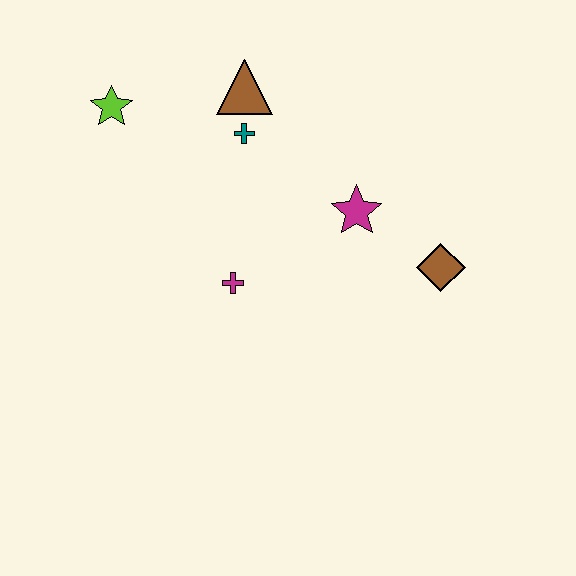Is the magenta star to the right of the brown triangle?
Yes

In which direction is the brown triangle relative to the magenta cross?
The brown triangle is above the magenta cross.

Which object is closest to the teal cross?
The brown triangle is closest to the teal cross.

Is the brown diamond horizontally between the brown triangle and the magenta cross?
No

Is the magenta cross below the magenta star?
Yes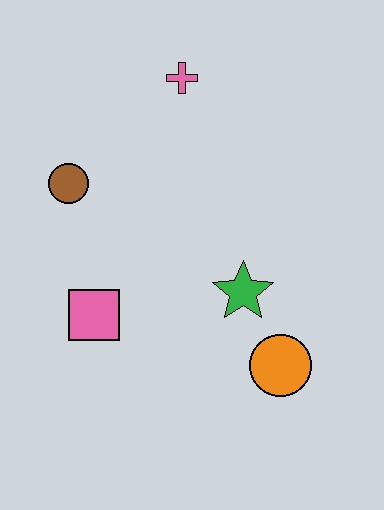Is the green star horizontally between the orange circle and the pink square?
Yes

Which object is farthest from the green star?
The pink cross is farthest from the green star.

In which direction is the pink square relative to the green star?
The pink square is to the left of the green star.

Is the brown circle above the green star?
Yes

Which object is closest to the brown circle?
The pink square is closest to the brown circle.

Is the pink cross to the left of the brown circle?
No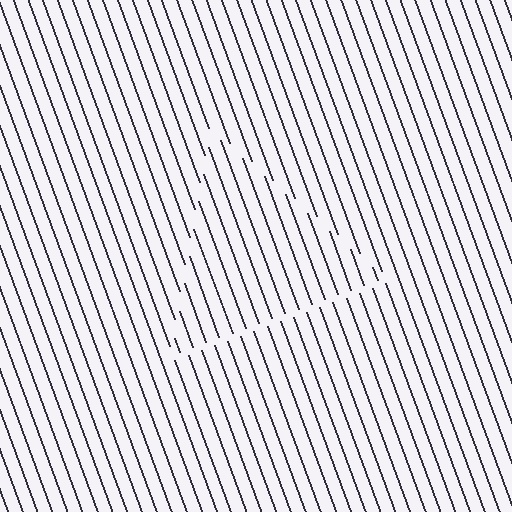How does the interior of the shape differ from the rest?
The interior of the shape contains the same grating, shifted by half a period — the contour is defined by the phase discontinuity where line-ends from the inner and outer gratings abut.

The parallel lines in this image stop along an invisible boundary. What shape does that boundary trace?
An illusory triangle. The interior of the shape contains the same grating, shifted by half a period — the contour is defined by the phase discontinuity where line-ends from the inner and outer gratings abut.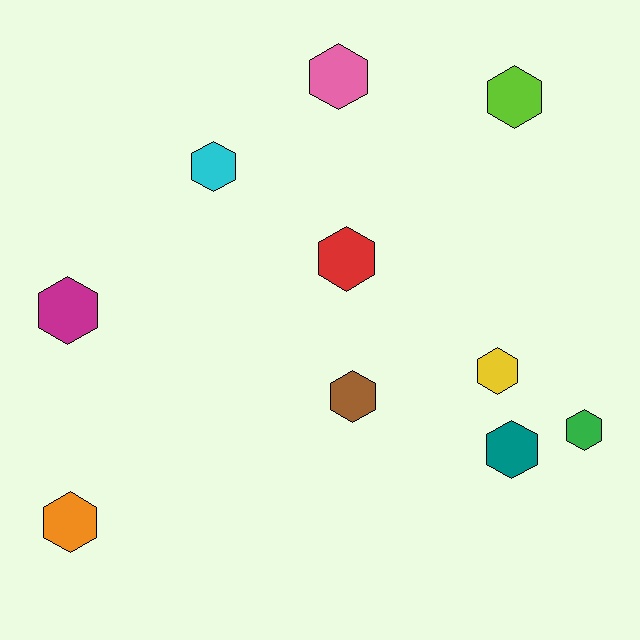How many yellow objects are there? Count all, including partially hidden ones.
There is 1 yellow object.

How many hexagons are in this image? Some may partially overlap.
There are 10 hexagons.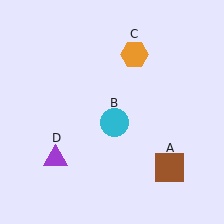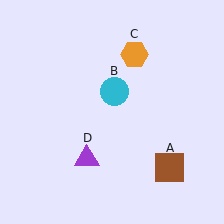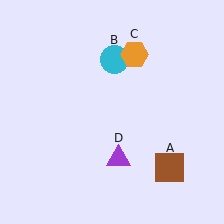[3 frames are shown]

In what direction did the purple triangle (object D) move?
The purple triangle (object D) moved right.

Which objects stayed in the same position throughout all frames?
Brown square (object A) and orange hexagon (object C) remained stationary.